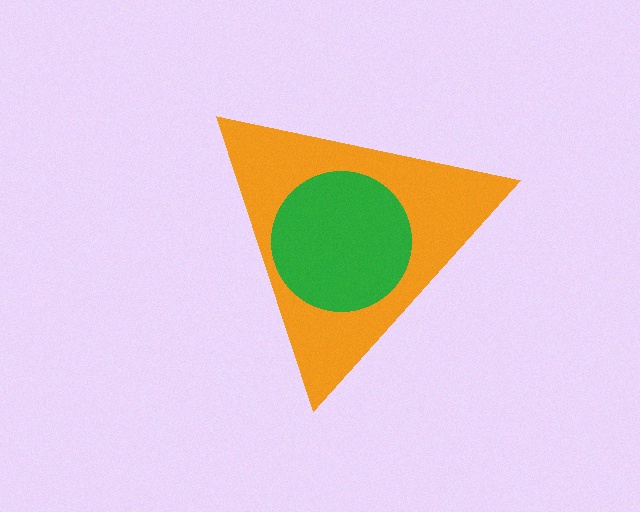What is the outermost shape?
The orange triangle.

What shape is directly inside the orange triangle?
The green circle.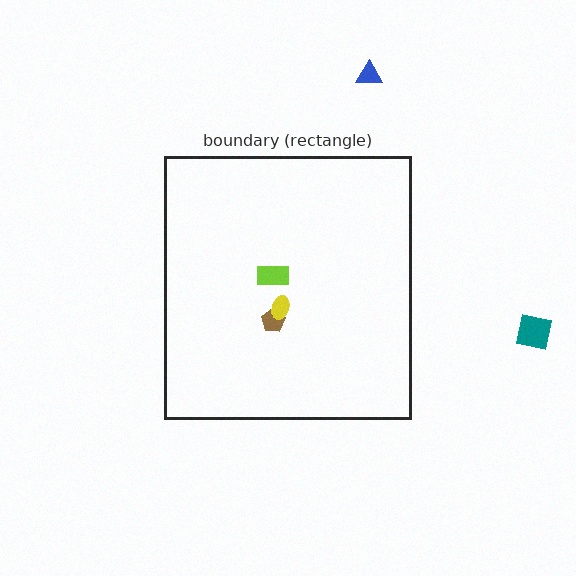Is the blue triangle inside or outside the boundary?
Outside.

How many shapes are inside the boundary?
3 inside, 2 outside.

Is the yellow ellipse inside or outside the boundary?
Inside.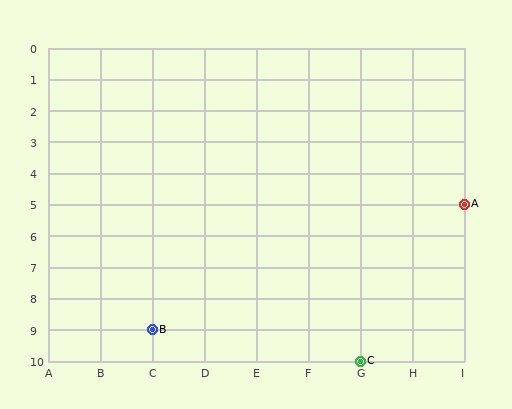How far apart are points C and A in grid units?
Points C and A are 2 columns and 5 rows apart (about 5.4 grid units diagonally).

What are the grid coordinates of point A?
Point A is at grid coordinates (I, 5).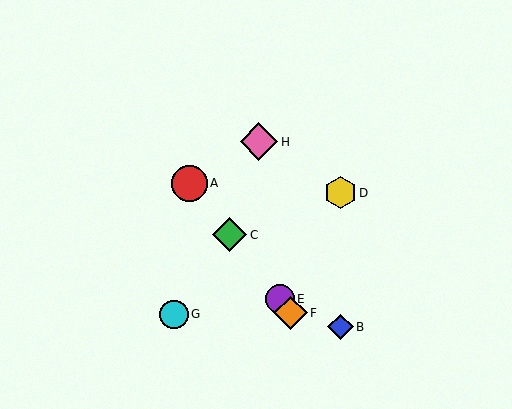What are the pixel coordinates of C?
Object C is at (230, 235).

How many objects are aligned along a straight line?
4 objects (A, C, E, F) are aligned along a straight line.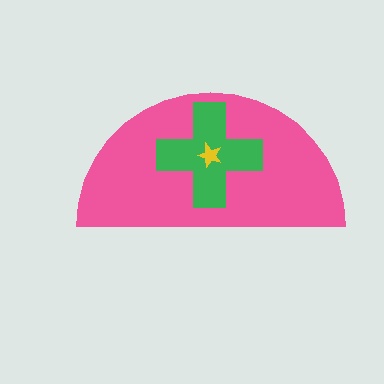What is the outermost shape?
The pink semicircle.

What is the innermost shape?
The yellow star.